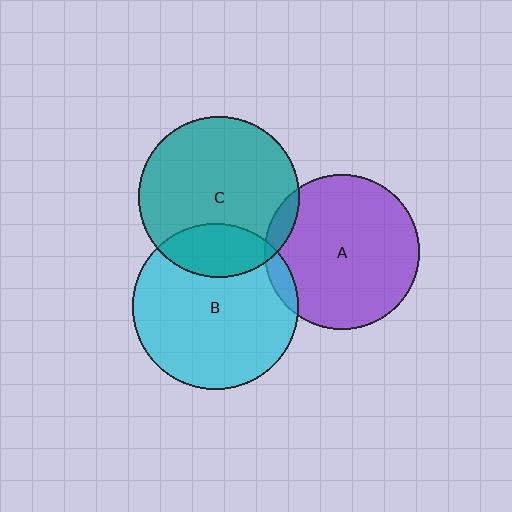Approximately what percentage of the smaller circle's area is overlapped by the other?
Approximately 20%.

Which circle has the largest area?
Circle B (cyan).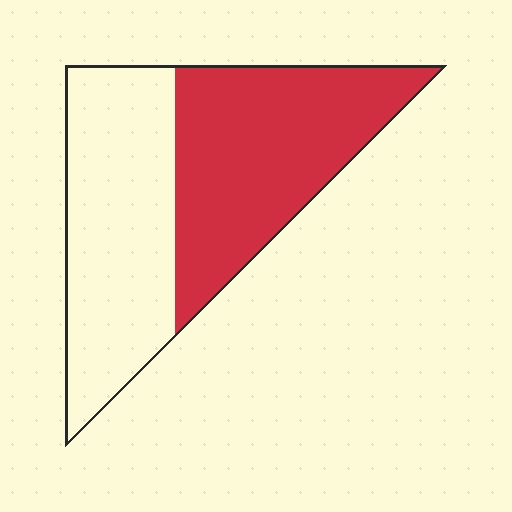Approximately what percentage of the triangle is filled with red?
Approximately 50%.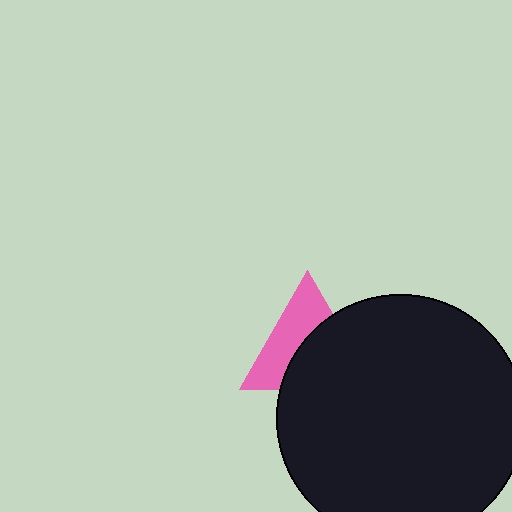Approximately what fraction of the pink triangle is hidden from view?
Roughly 51% of the pink triangle is hidden behind the black circle.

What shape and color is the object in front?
The object in front is a black circle.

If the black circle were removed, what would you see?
You would see the complete pink triangle.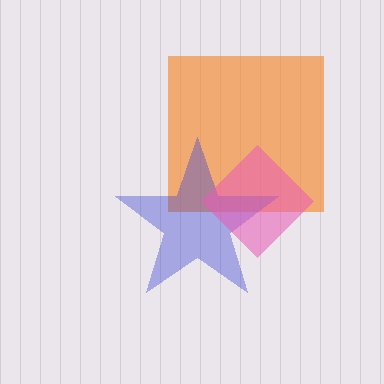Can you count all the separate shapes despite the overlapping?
Yes, there are 3 separate shapes.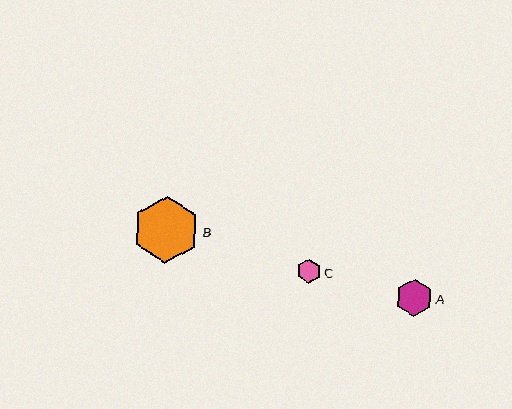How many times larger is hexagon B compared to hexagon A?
Hexagon B is approximately 1.8 times the size of hexagon A.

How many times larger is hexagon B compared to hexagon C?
Hexagon B is approximately 2.8 times the size of hexagon C.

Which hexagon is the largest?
Hexagon B is the largest with a size of approximately 67 pixels.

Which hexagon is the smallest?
Hexagon C is the smallest with a size of approximately 24 pixels.